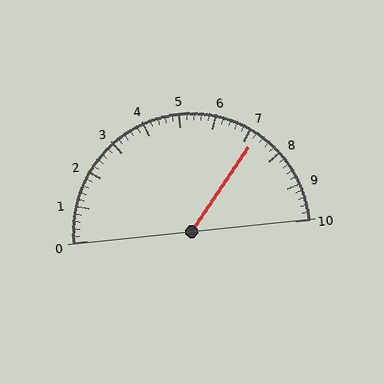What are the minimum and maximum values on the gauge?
The gauge ranges from 0 to 10.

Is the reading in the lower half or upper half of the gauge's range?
The reading is in the upper half of the range (0 to 10).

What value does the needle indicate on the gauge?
The needle indicates approximately 7.2.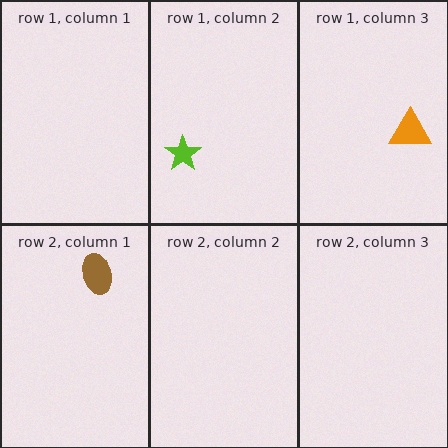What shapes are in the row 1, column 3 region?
The orange triangle.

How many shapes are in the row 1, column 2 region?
1.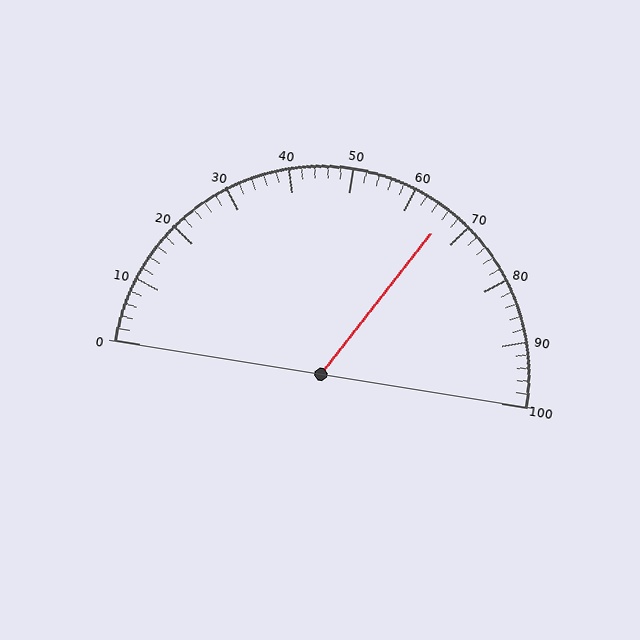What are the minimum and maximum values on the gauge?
The gauge ranges from 0 to 100.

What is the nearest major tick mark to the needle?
The nearest major tick mark is 70.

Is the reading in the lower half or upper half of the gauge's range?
The reading is in the upper half of the range (0 to 100).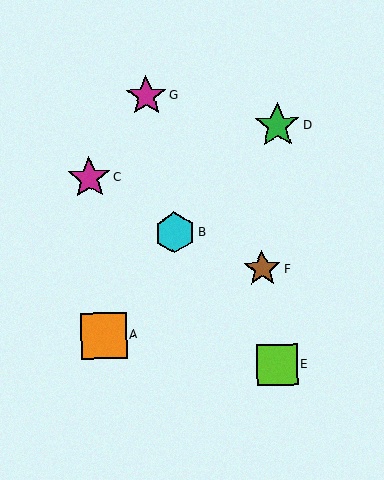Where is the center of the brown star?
The center of the brown star is at (262, 269).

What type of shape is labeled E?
Shape E is a lime square.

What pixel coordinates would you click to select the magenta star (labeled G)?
Click at (146, 96) to select the magenta star G.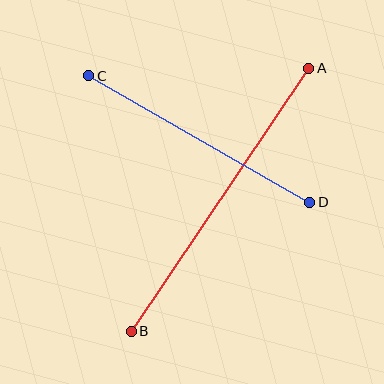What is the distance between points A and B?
The distance is approximately 318 pixels.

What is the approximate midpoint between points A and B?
The midpoint is at approximately (220, 200) pixels.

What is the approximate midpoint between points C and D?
The midpoint is at approximately (199, 139) pixels.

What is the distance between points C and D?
The distance is approximately 255 pixels.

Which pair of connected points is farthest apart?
Points A and B are farthest apart.